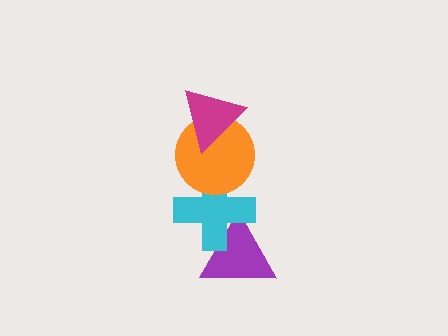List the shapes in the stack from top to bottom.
From top to bottom: the magenta triangle, the orange circle, the cyan cross, the purple triangle.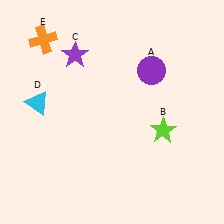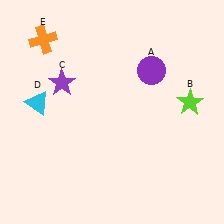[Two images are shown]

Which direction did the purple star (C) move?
The purple star (C) moved down.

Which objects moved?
The objects that moved are: the lime star (B), the purple star (C).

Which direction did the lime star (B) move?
The lime star (B) moved up.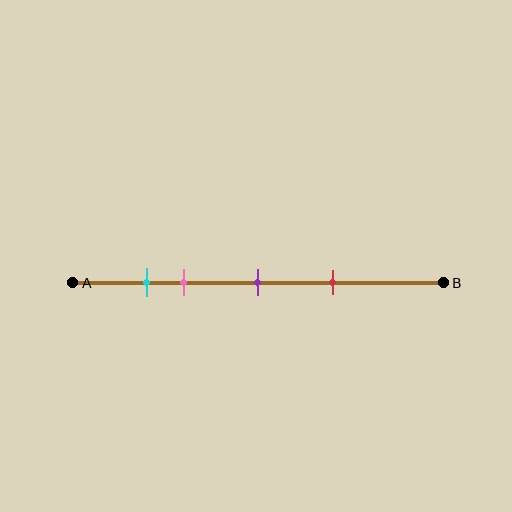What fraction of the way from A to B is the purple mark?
The purple mark is approximately 50% (0.5) of the way from A to B.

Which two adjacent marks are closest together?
The cyan and pink marks are the closest adjacent pair.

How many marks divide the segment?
There are 4 marks dividing the segment.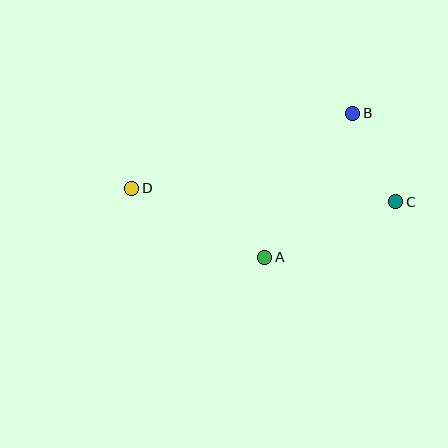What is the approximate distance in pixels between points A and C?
The distance between A and C is approximately 142 pixels.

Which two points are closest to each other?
Points B and C are closest to each other.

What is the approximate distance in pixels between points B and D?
The distance between B and D is approximately 234 pixels.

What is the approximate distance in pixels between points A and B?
The distance between A and B is approximately 169 pixels.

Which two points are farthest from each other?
Points C and D are farthest from each other.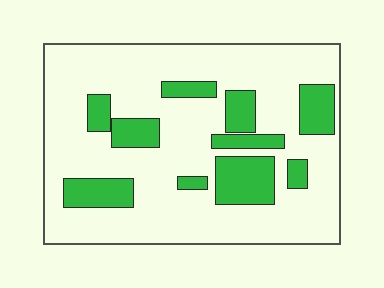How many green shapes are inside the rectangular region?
10.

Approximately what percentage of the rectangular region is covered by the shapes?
Approximately 25%.